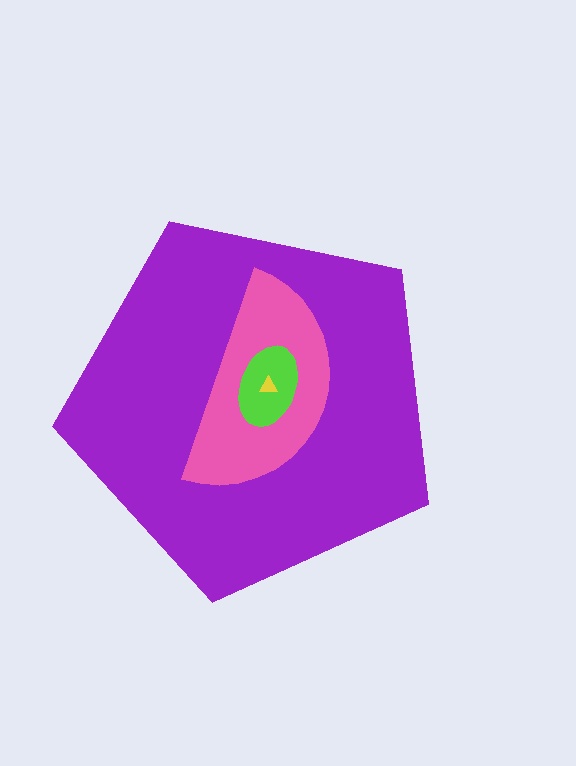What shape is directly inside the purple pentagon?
The pink semicircle.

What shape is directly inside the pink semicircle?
The lime ellipse.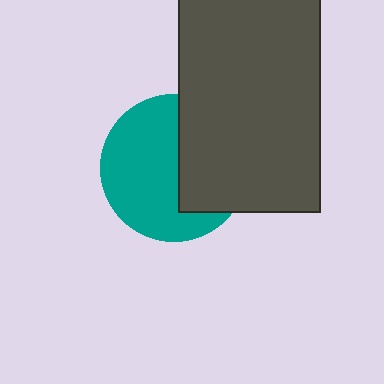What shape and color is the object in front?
The object in front is a dark gray rectangle.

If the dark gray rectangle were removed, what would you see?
You would see the complete teal circle.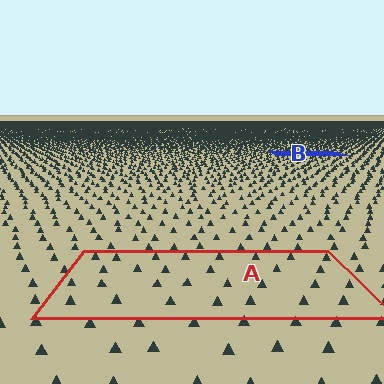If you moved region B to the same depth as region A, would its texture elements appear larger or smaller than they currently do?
They would appear larger. At a closer depth, the same texture elements are projected at a bigger on-screen size.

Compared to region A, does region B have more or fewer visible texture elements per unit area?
Region B has more texture elements per unit area — they are packed more densely because it is farther away.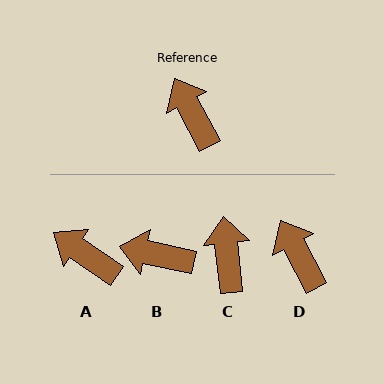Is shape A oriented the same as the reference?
No, it is off by about 28 degrees.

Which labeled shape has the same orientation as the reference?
D.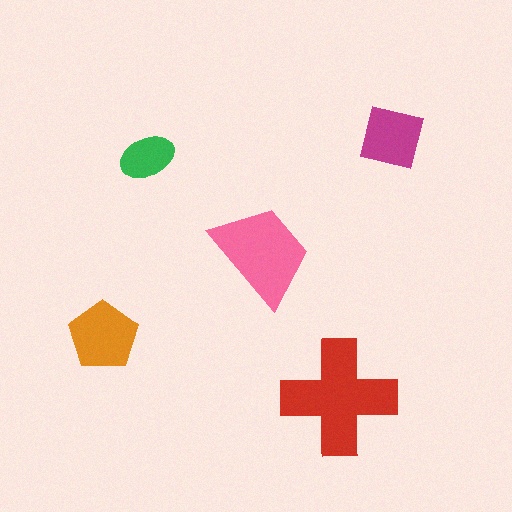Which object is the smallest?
The green ellipse.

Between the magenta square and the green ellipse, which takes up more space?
The magenta square.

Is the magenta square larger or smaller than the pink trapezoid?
Smaller.